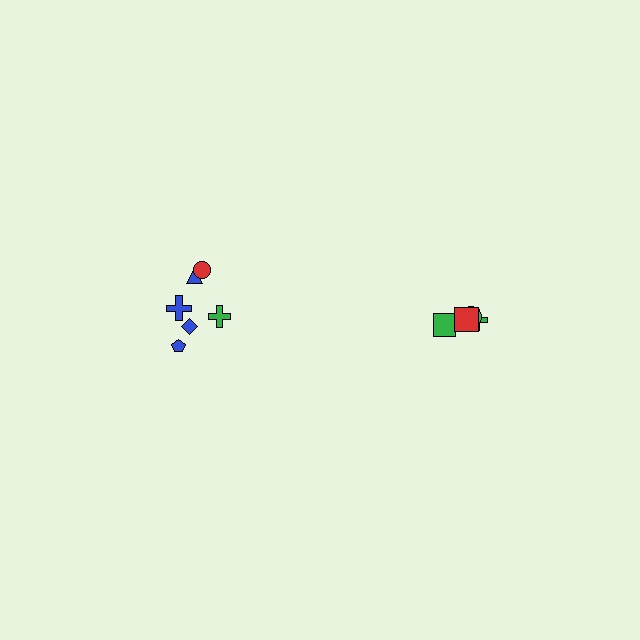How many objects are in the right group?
There are 4 objects.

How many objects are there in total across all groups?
There are 10 objects.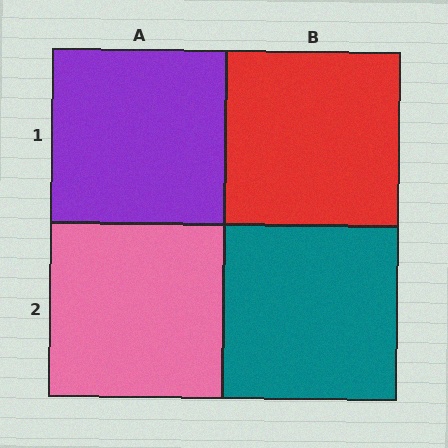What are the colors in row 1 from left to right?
Purple, red.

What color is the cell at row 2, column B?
Teal.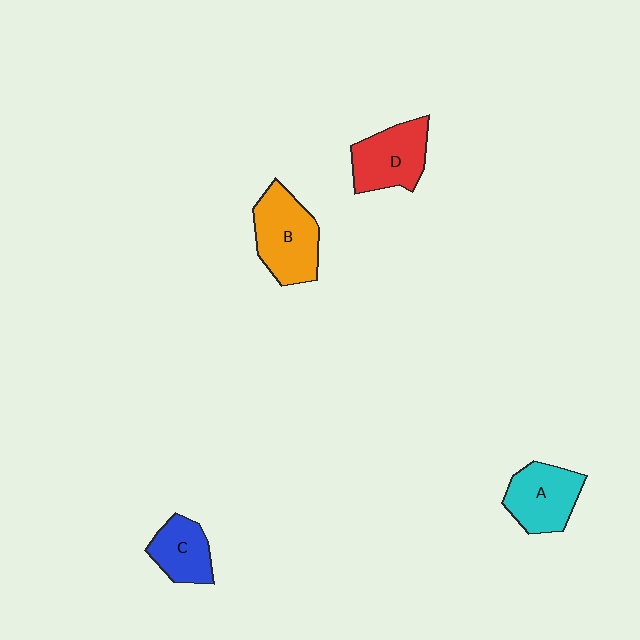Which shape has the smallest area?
Shape C (blue).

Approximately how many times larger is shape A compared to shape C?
Approximately 1.3 times.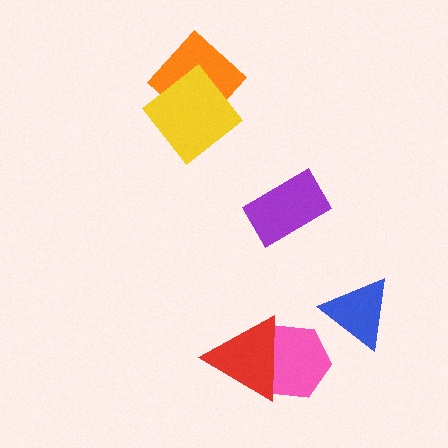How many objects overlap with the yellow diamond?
1 object overlaps with the yellow diamond.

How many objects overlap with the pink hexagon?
1 object overlaps with the pink hexagon.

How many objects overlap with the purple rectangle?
0 objects overlap with the purple rectangle.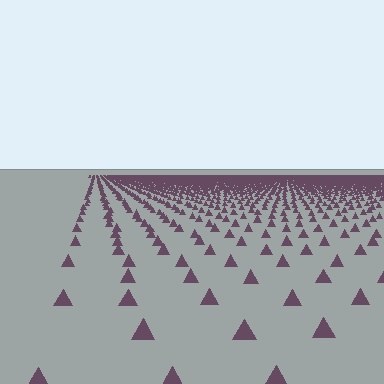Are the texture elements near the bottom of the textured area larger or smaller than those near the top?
Larger. Near the bottom, elements are closer to the viewer and appear at a bigger on-screen size.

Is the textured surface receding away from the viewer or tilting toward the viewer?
The surface is receding away from the viewer. Texture elements get smaller and denser toward the top.